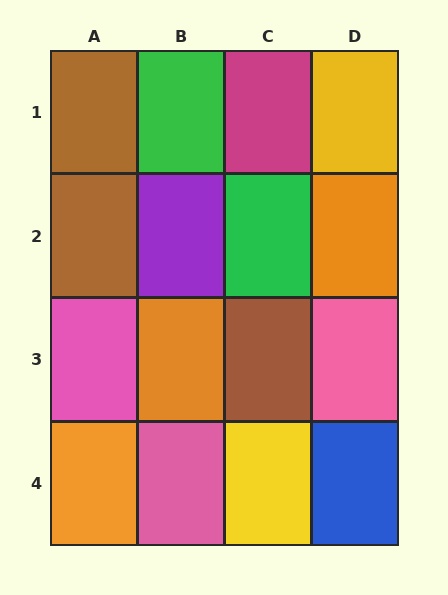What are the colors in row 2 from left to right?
Brown, purple, green, orange.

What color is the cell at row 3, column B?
Orange.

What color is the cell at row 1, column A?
Brown.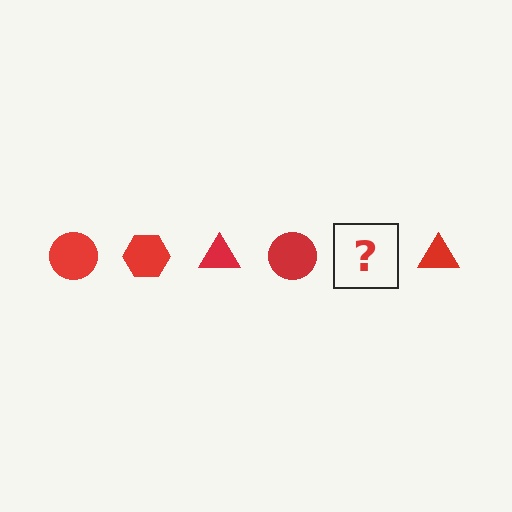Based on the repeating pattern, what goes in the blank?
The blank should be a red hexagon.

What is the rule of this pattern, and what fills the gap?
The rule is that the pattern cycles through circle, hexagon, triangle shapes in red. The gap should be filled with a red hexagon.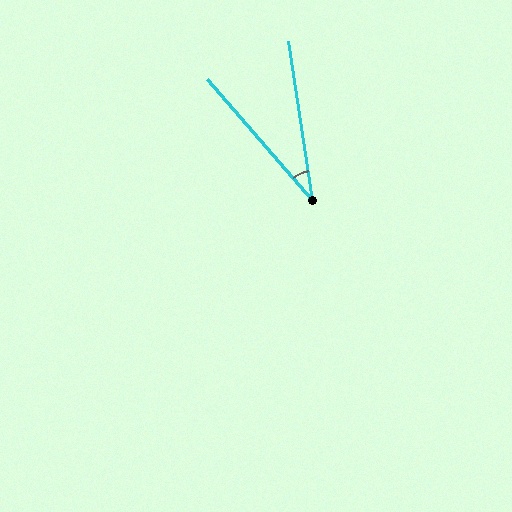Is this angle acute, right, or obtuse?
It is acute.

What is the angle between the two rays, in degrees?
Approximately 32 degrees.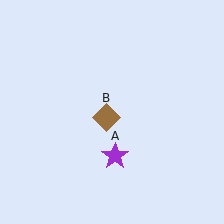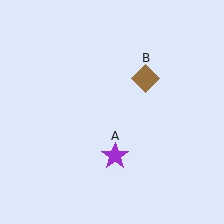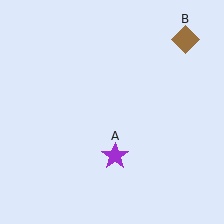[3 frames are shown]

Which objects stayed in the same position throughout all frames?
Purple star (object A) remained stationary.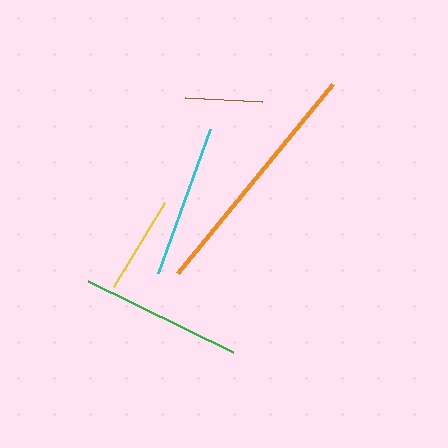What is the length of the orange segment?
The orange segment is approximately 244 pixels long.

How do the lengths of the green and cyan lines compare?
The green and cyan lines are approximately the same length.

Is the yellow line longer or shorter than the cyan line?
The cyan line is longer than the yellow line.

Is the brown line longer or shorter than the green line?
The green line is longer than the brown line.